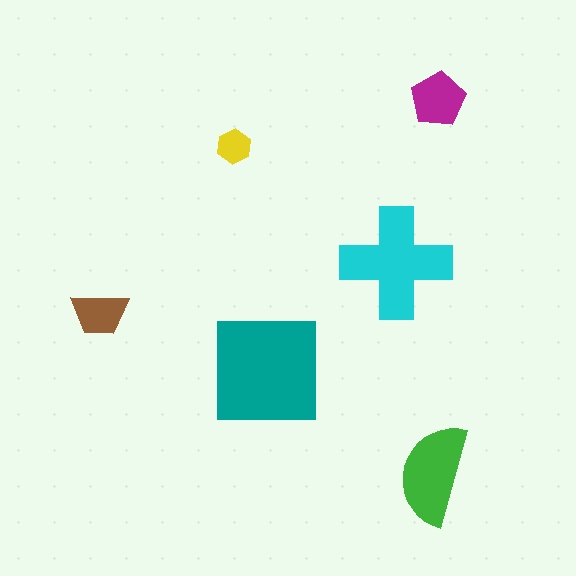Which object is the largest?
The teal square.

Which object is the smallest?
The yellow hexagon.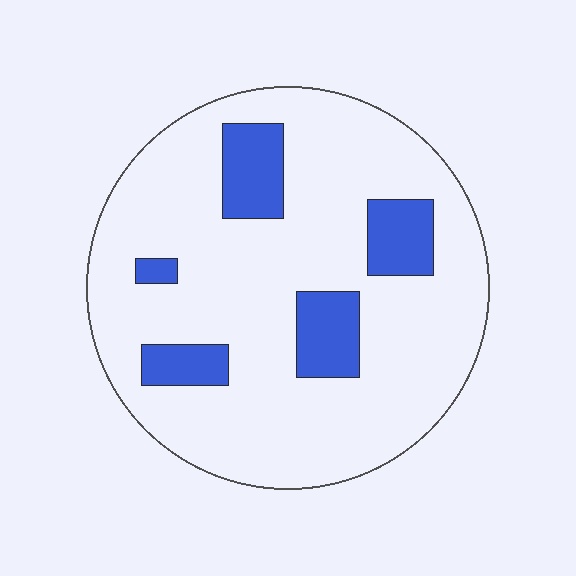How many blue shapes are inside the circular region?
5.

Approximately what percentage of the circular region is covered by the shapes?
Approximately 15%.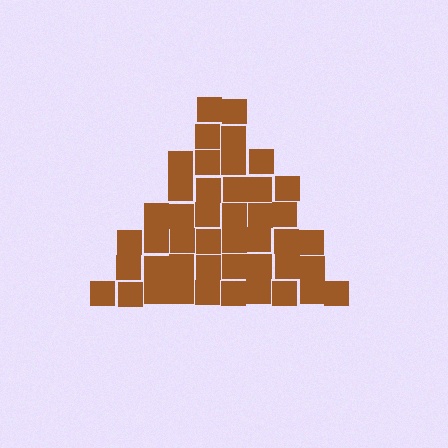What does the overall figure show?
The overall figure shows a triangle.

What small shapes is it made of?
It is made of small squares.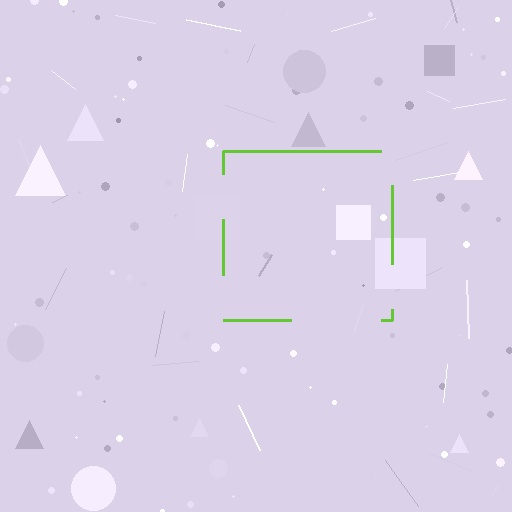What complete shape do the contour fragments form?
The contour fragments form a square.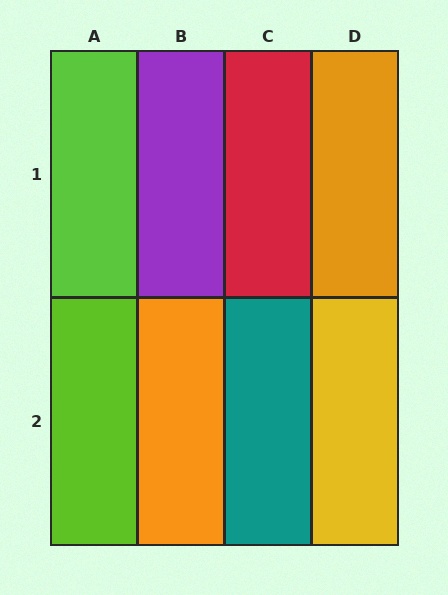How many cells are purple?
1 cell is purple.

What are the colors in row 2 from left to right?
Lime, orange, teal, yellow.